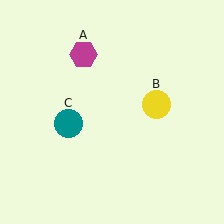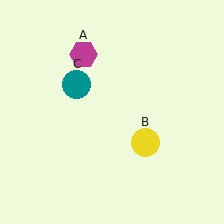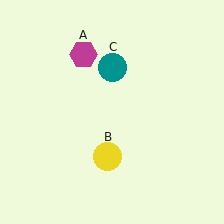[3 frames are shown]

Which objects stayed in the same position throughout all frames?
Magenta hexagon (object A) remained stationary.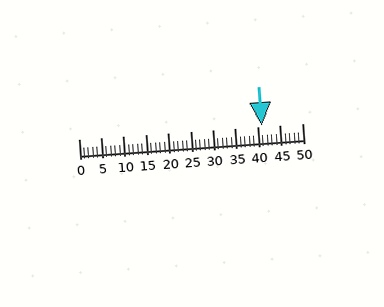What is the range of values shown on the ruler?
The ruler shows values from 0 to 50.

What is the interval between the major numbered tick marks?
The major tick marks are spaced 5 units apart.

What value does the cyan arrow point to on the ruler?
The cyan arrow points to approximately 41.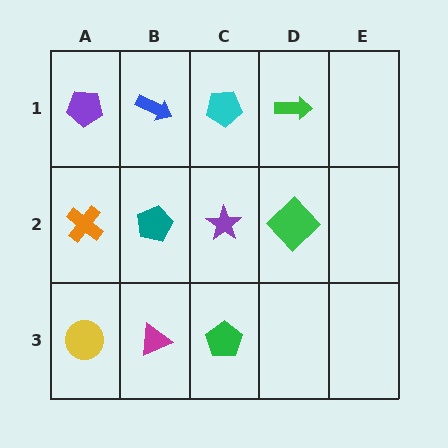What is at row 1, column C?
A cyan pentagon.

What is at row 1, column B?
A blue arrow.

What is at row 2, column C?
A purple star.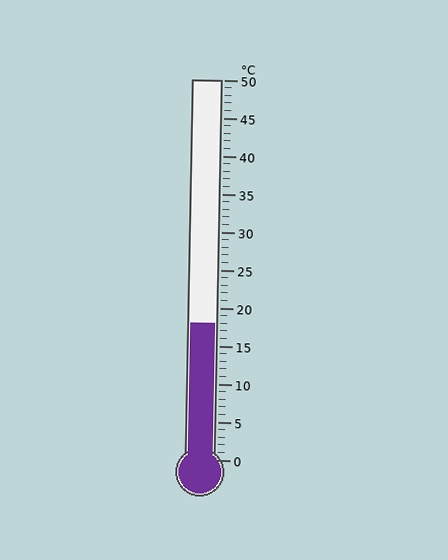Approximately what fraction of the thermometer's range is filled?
The thermometer is filled to approximately 35% of its range.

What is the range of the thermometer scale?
The thermometer scale ranges from 0°C to 50°C.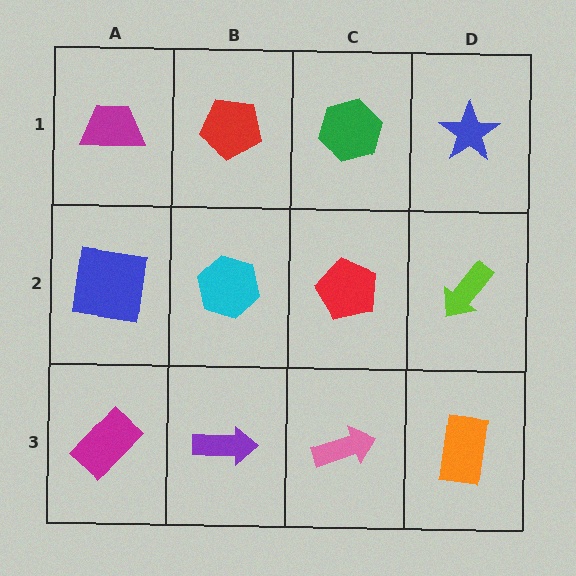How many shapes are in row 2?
4 shapes.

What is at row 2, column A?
A blue square.